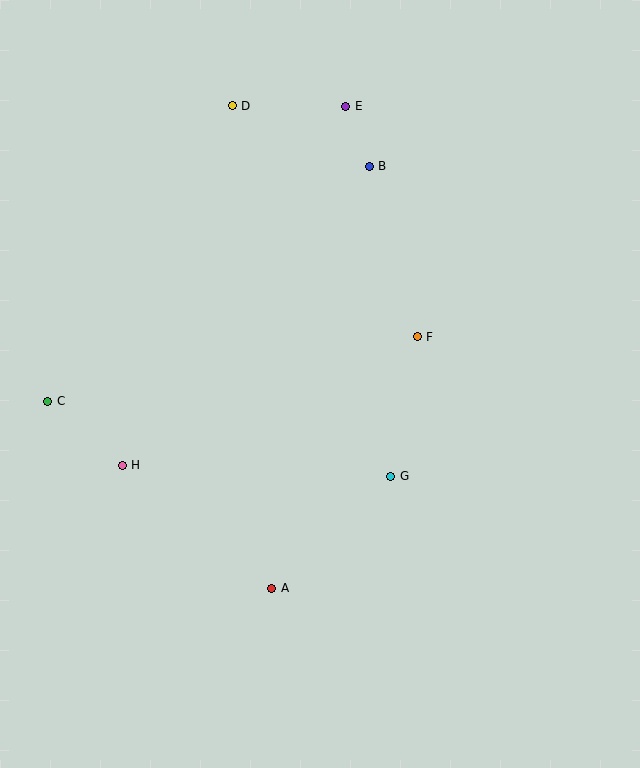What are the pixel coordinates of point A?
Point A is at (272, 588).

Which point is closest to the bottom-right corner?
Point G is closest to the bottom-right corner.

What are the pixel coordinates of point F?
Point F is at (417, 337).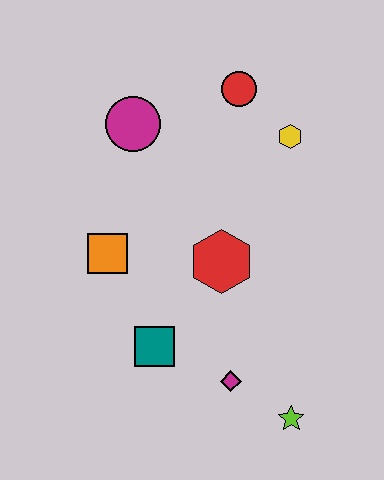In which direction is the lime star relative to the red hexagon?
The lime star is below the red hexagon.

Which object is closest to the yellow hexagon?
The red circle is closest to the yellow hexagon.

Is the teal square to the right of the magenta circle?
Yes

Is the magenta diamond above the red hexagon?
No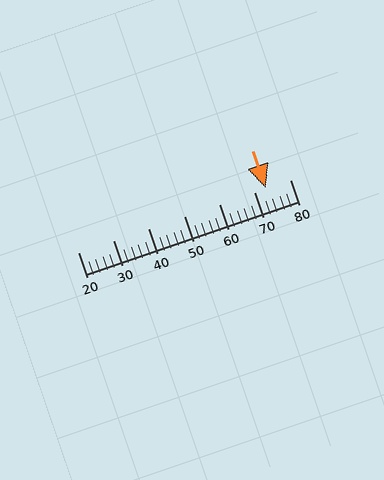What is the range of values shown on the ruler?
The ruler shows values from 20 to 80.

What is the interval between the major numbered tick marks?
The major tick marks are spaced 10 units apart.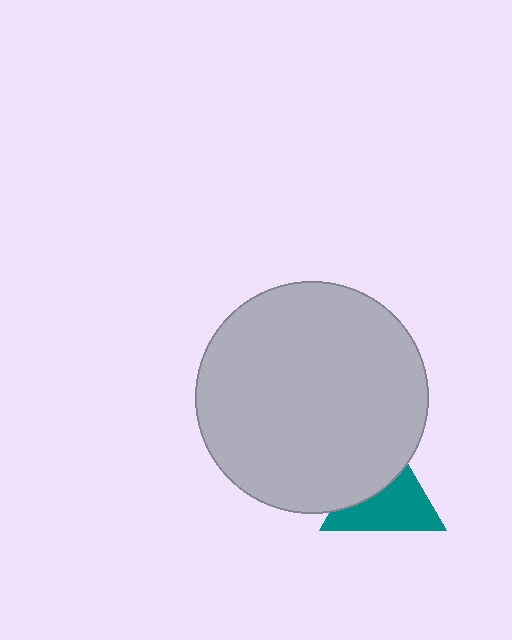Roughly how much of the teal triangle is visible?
About half of it is visible (roughly 59%).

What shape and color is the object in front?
The object in front is a light gray circle.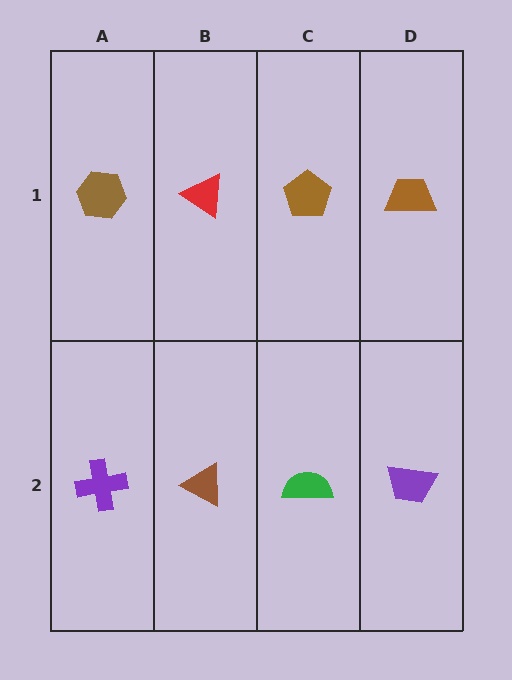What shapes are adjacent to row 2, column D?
A brown trapezoid (row 1, column D), a green semicircle (row 2, column C).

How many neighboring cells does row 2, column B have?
3.